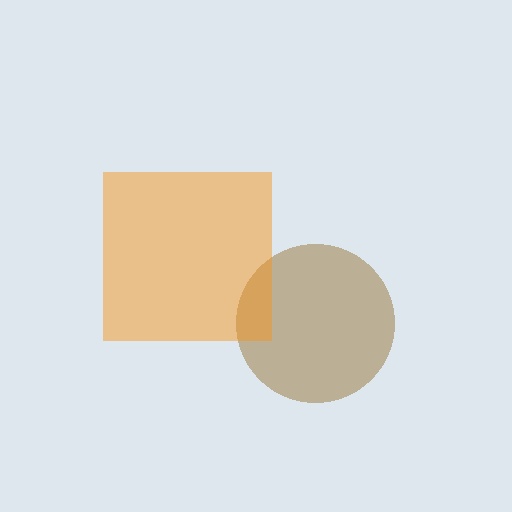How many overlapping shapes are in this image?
There are 2 overlapping shapes in the image.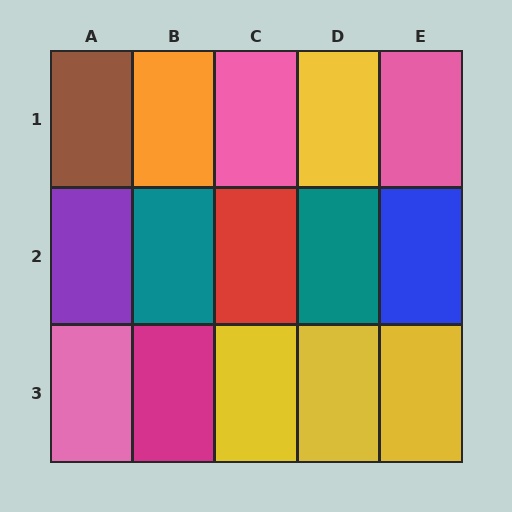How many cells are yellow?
4 cells are yellow.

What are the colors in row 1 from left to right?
Brown, orange, pink, yellow, pink.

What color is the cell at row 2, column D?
Teal.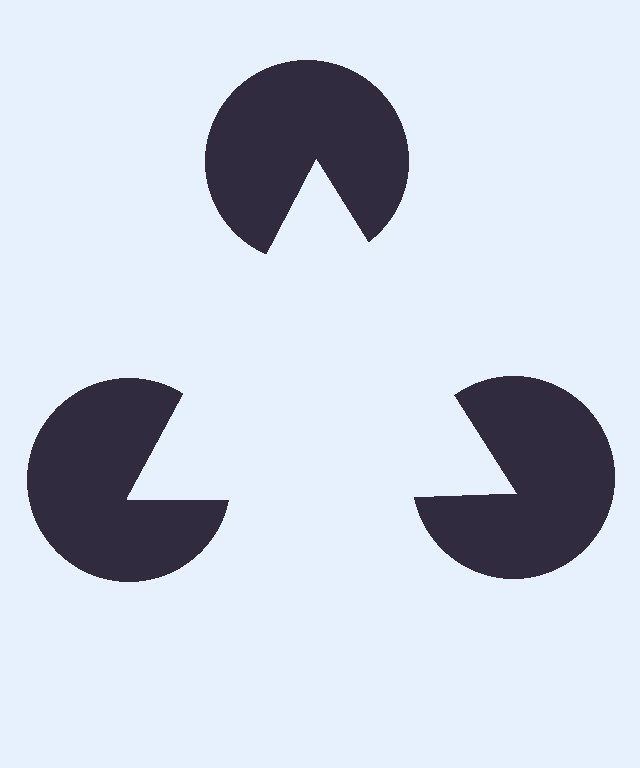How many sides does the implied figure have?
3 sides.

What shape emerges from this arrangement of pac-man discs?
An illusory triangle — its edges are inferred from the aligned wedge cuts in the pac-man discs, not physically drawn.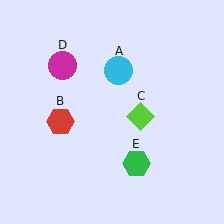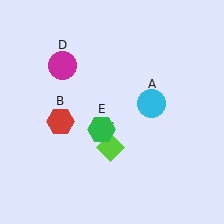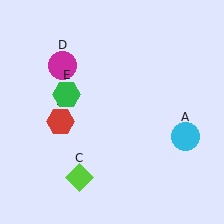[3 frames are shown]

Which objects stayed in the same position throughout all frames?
Red hexagon (object B) and magenta circle (object D) remained stationary.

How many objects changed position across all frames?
3 objects changed position: cyan circle (object A), lime diamond (object C), green hexagon (object E).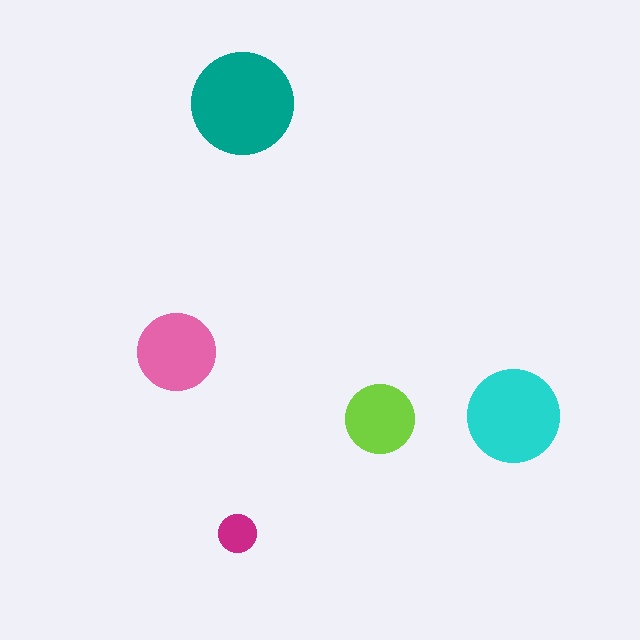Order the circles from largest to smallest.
the teal one, the cyan one, the pink one, the lime one, the magenta one.